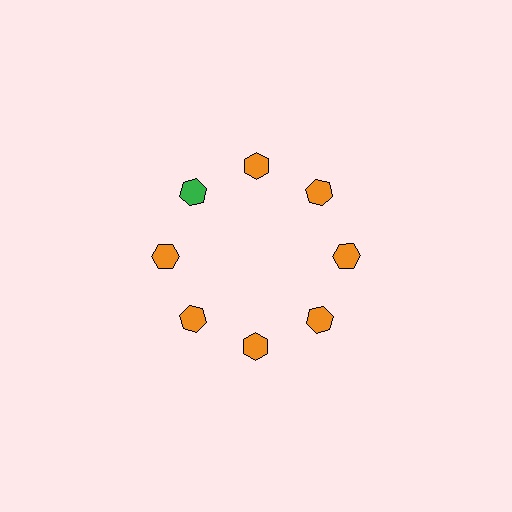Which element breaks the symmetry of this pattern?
The green hexagon at roughly the 10 o'clock position breaks the symmetry. All other shapes are orange hexagons.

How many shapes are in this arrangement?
There are 8 shapes arranged in a ring pattern.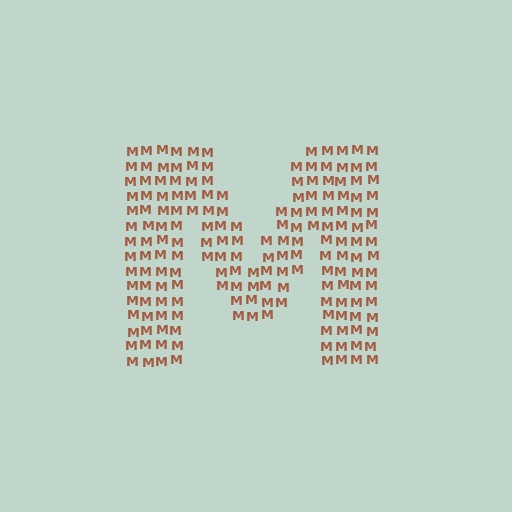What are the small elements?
The small elements are letter M's.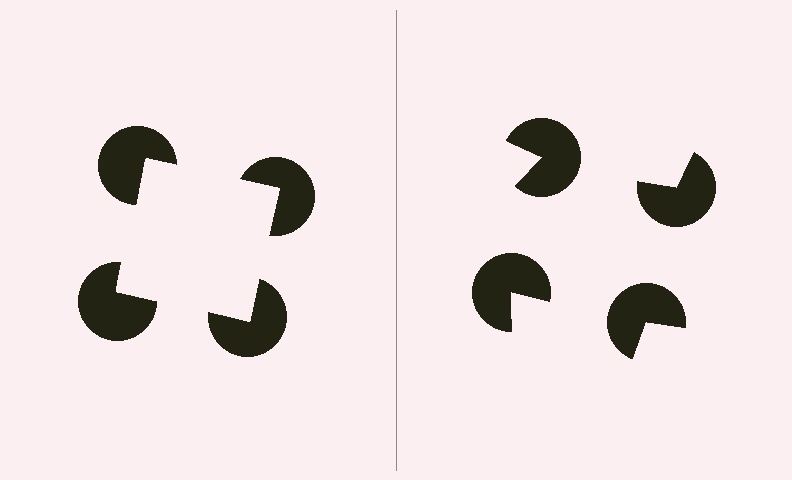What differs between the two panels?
The pac-man discs are positioned identically on both sides; only the wedge orientations differ. On the left they align to a square; on the right they are misaligned.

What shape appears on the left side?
An illusory square.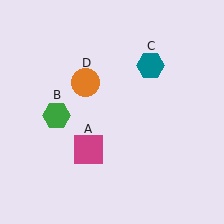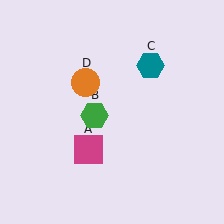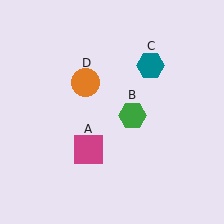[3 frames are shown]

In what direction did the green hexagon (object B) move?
The green hexagon (object B) moved right.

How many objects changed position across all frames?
1 object changed position: green hexagon (object B).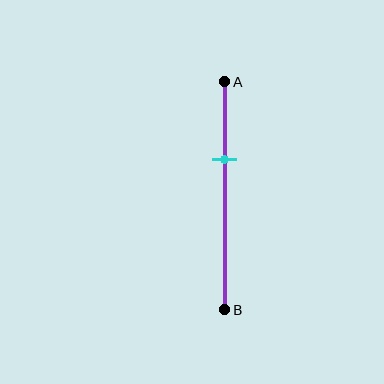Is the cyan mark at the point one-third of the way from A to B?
Yes, the mark is approximately at the one-third point.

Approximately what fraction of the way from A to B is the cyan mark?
The cyan mark is approximately 35% of the way from A to B.